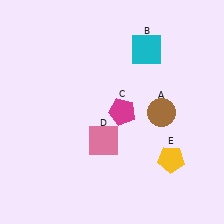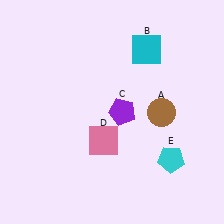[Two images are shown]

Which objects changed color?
C changed from magenta to purple. E changed from yellow to cyan.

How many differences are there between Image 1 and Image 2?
There are 2 differences between the two images.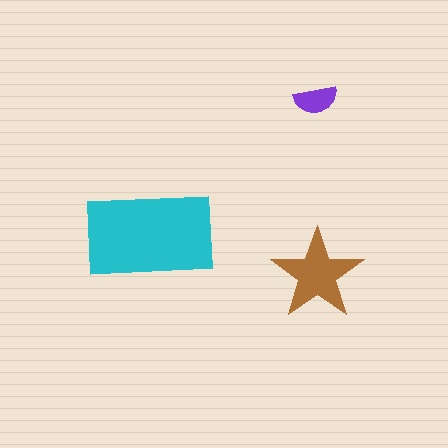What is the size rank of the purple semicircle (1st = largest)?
3rd.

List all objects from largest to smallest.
The cyan rectangle, the brown star, the purple semicircle.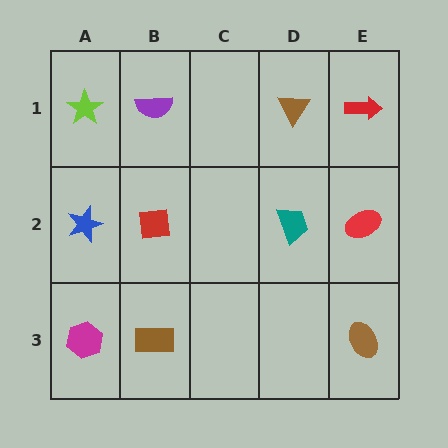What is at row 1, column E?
A red arrow.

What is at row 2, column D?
A teal trapezoid.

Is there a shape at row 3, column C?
No, that cell is empty.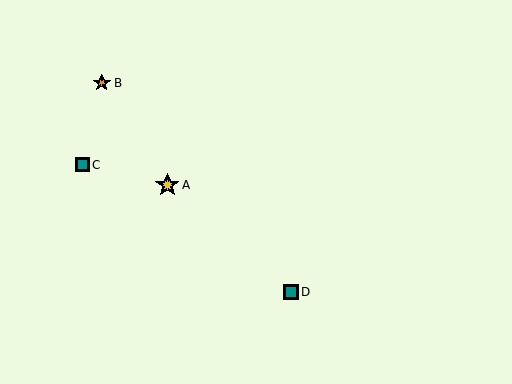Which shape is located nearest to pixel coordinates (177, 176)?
The yellow star (labeled A) at (167, 185) is nearest to that location.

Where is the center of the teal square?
The center of the teal square is at (291, 292).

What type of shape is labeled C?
Shape C is a teal square.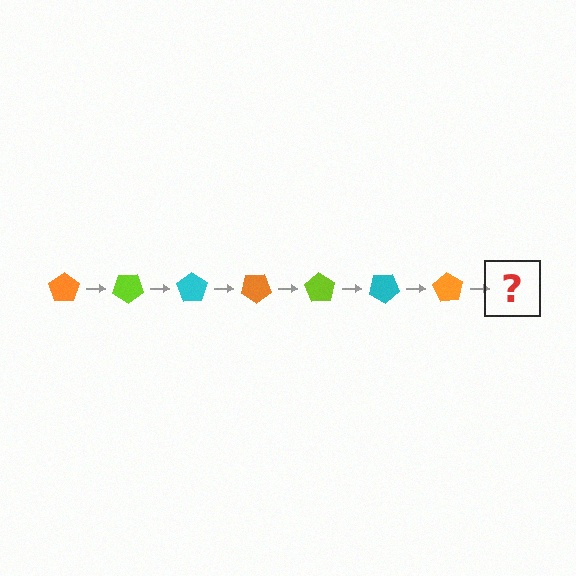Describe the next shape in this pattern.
It should be a lime pentagon, rotated 245 degrees from the start.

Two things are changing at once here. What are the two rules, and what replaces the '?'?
The two rules are that it rotates 35 degrees each step and the color cycles through orange, lime, and cyan. The '?' should be a lime pentagon, rotated 245 degrees from the start.